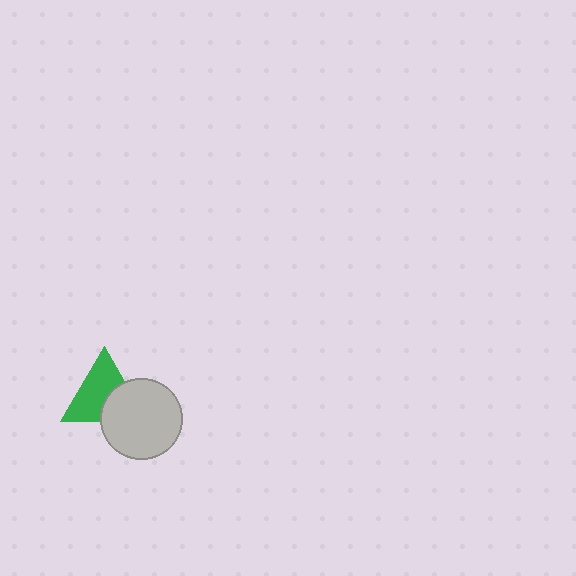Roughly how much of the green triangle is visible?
About half of it is visible (roughly 64%).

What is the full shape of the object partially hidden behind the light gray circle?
The partially hidden object is a green triangle.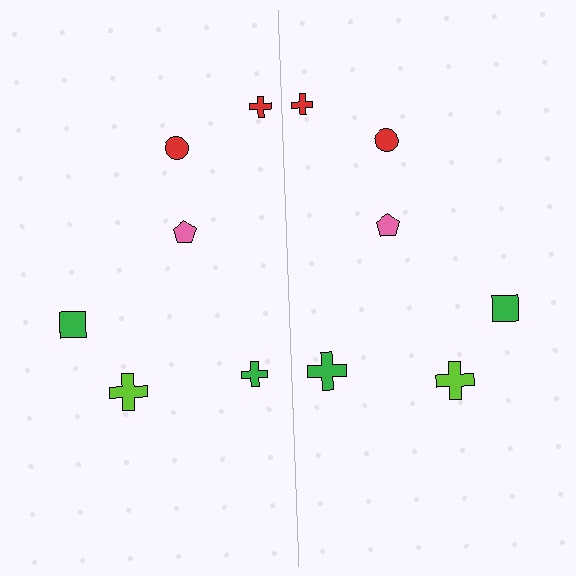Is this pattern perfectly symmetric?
No, the pattern is not perfectly symmetric. The green cross on the right side has a different size than its mirror counterpart.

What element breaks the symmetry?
The green cross on the right side has a different size than its mirror counterpart.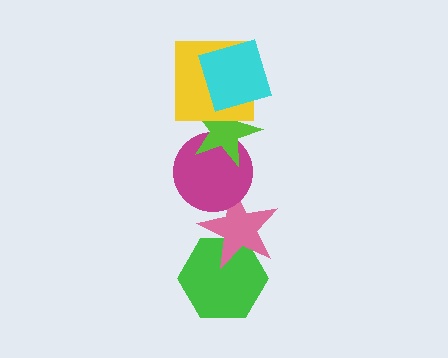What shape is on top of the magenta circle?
The lime star is on top of the magenta circle.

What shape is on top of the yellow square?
The cyan square is on top of the yellow square.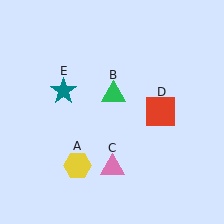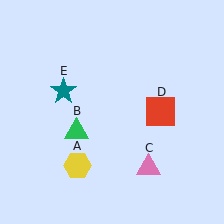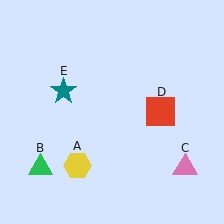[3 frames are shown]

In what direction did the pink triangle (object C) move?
The pink triangle (object C) moved right.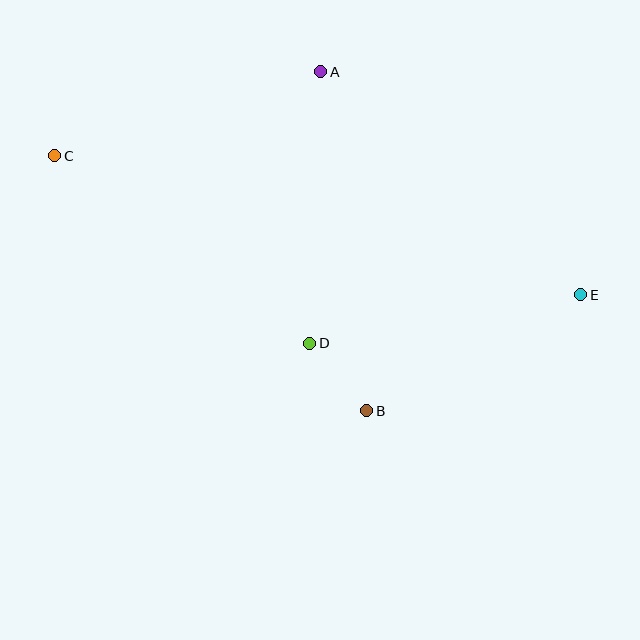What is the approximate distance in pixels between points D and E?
The distance between D and E is approximately 275 pixels.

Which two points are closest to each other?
Points B and D are closest to each other.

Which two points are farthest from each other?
Points C and E are farthest from each other.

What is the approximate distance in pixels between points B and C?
The distance between B and C is approximately 403 pixels.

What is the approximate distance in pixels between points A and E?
The distance between A and E is approximately 343 pixels.